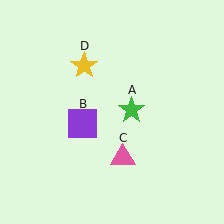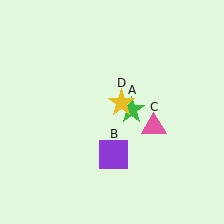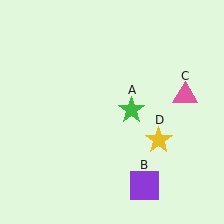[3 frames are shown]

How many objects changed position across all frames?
3 objects changed position: purple square (object B), pink triangle (object C), yellow star (object D).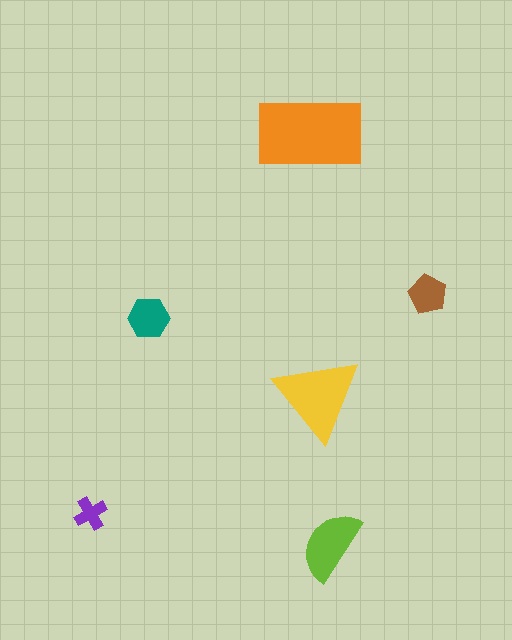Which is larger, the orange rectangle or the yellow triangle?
The orange rectangle.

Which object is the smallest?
The purple cross.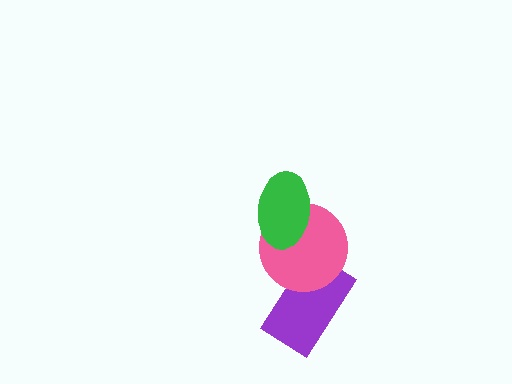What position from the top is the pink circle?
The pink circle is 2nd from the top.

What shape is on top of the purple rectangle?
The pink circle is on top of the purple rectangle.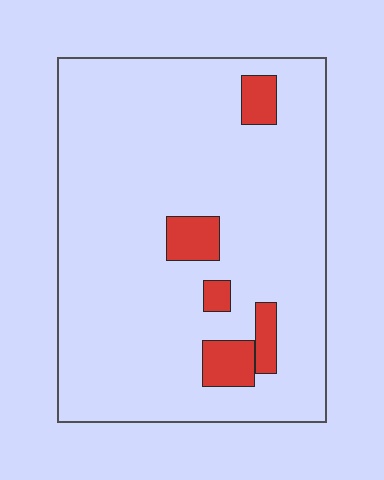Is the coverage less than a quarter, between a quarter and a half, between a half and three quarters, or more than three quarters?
Less than a quarter.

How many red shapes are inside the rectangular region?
5.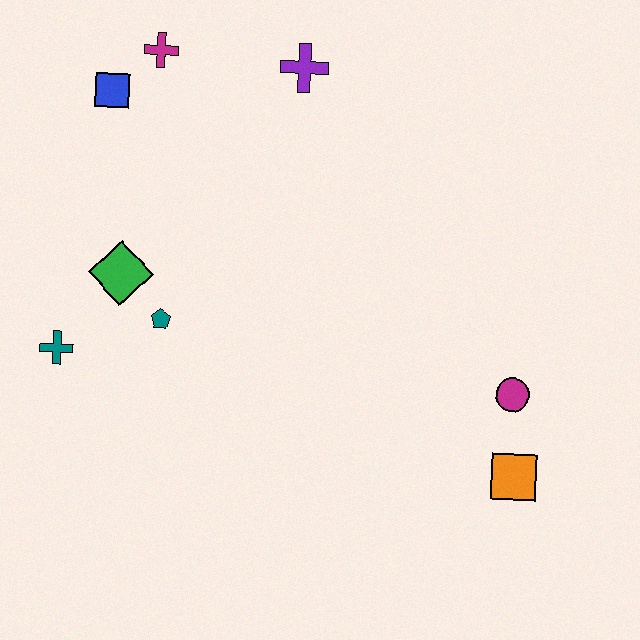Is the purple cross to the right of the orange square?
No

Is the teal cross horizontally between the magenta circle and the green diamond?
No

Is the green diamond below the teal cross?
No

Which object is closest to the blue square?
The magenta cross is closest to the blue square.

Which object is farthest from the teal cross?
The orange square is farthest from the teal cross.